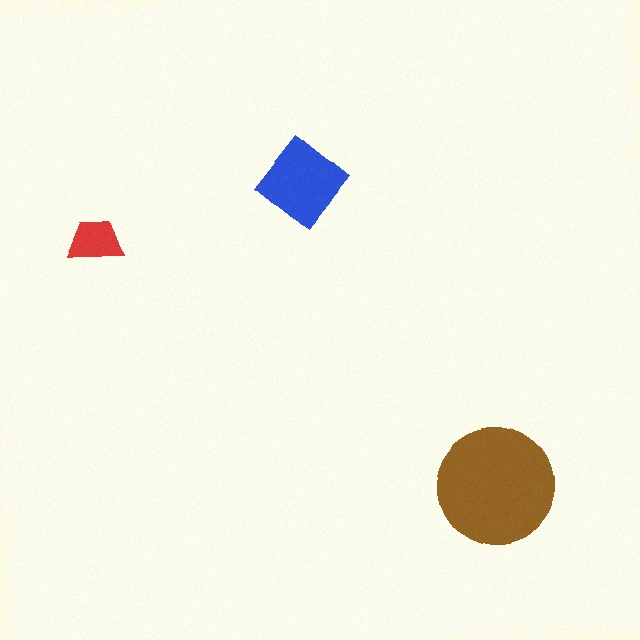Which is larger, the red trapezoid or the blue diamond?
The blue diamond.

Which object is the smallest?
The red trapezoid.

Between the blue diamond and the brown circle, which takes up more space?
The brown circle.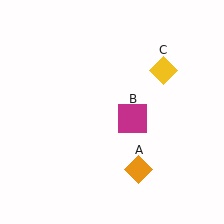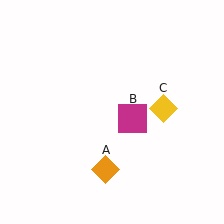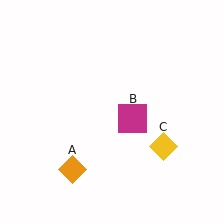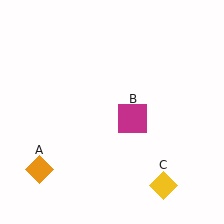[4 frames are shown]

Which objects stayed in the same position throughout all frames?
Magenta square (object B) remained stationary.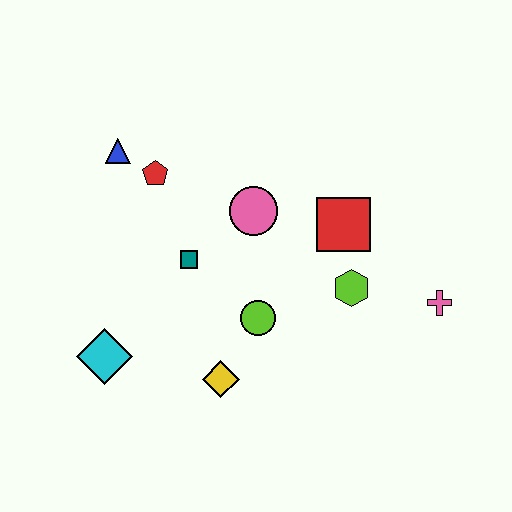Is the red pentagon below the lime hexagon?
No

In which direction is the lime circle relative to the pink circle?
The lime circle is below the pink circle.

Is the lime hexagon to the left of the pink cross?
Yes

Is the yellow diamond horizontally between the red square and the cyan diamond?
Yes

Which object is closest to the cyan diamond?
The yellow diamond is closest to the cyan diamond.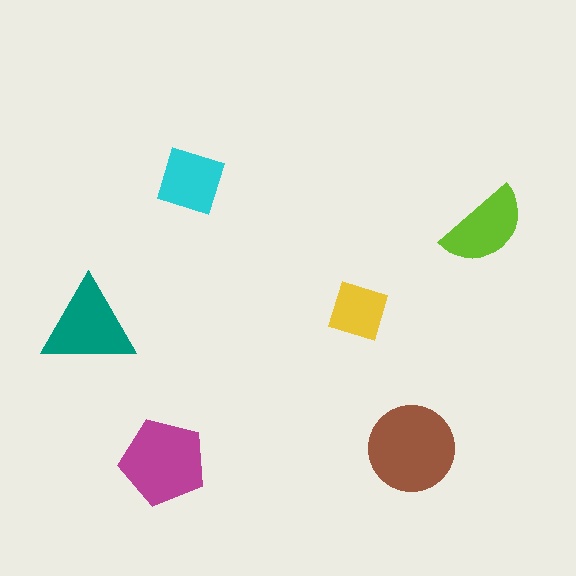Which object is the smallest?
The yellow diamond.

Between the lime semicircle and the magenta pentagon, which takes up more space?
The magenta pentagon.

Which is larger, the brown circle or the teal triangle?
The brown circle.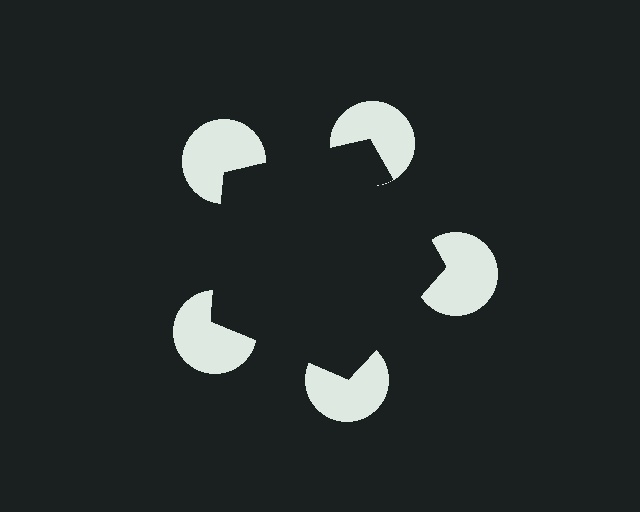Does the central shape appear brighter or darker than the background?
It typically appears slightly darker than the background, even though no actual brightness change is drawn.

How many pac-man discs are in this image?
There are 5 — one at each vertex of the illusory pentagon.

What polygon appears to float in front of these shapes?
An illusory pentagon — its edges are inferred from the aligned wedge cuts in the pac-man discs, not physically drawn.